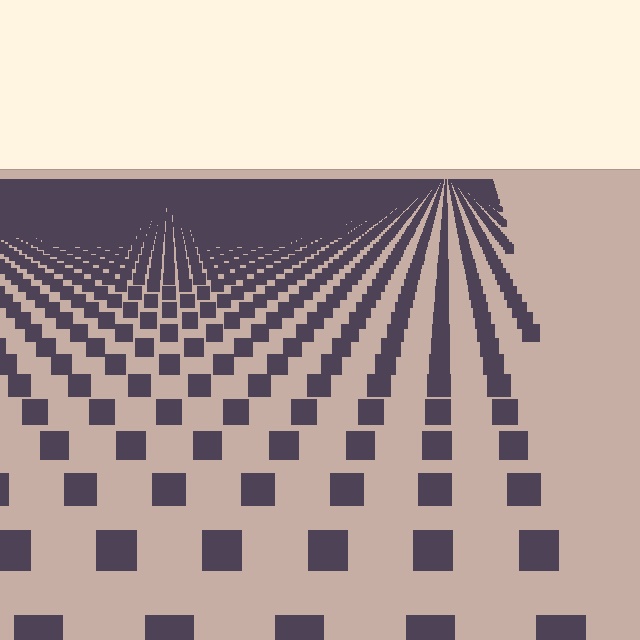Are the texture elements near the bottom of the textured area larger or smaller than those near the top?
Larger. Near the bottom, elements are closer to the viewer and appear at a bigger on-screen size.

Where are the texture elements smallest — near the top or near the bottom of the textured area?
Near the top.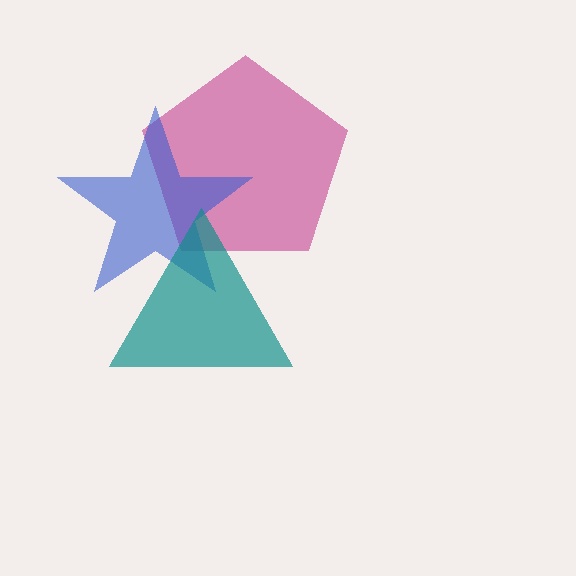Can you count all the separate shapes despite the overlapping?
Yes, there are 3 separate shapes.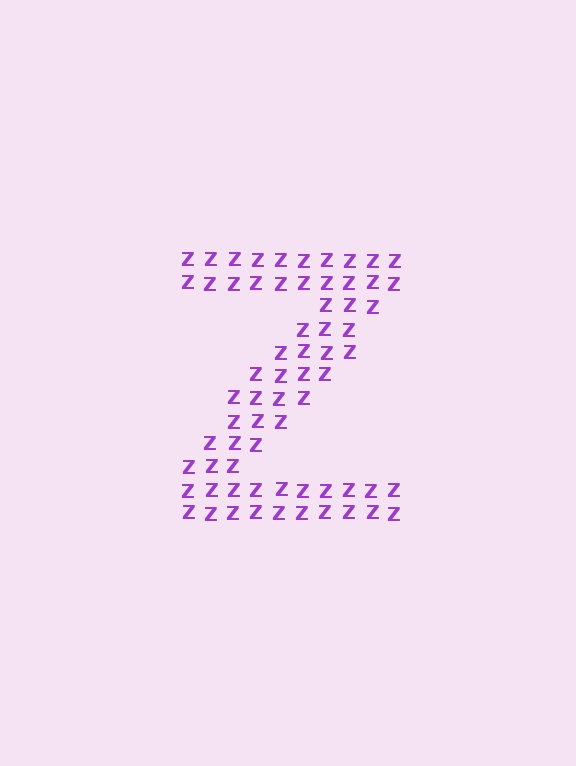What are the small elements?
The small elements are letter Z's.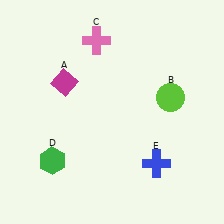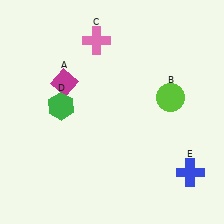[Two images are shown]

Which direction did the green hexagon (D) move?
The green hexagon (D) moved up.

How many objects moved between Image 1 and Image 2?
2 objects moved between the two images.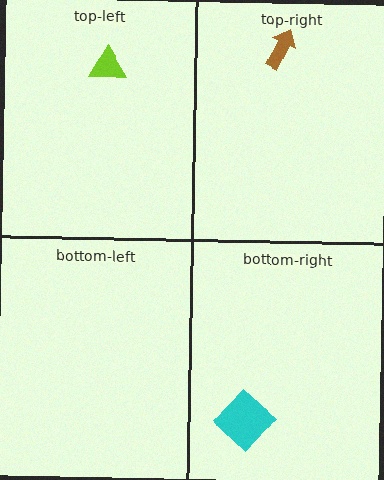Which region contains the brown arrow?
The top-right region.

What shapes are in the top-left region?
The lime triangle.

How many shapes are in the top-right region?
1.